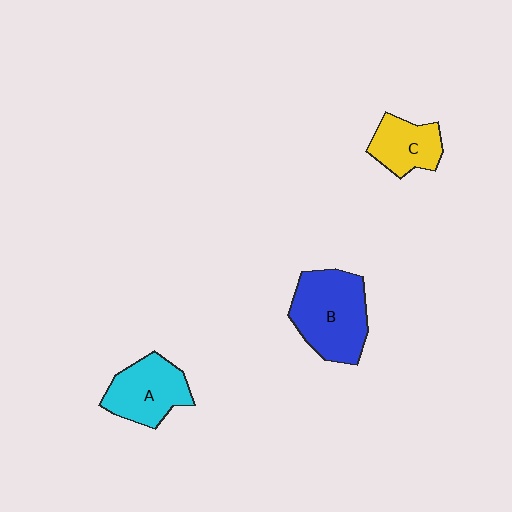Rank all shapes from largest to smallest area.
From largest to smallest: B (blue), A (cyan), C (yellow).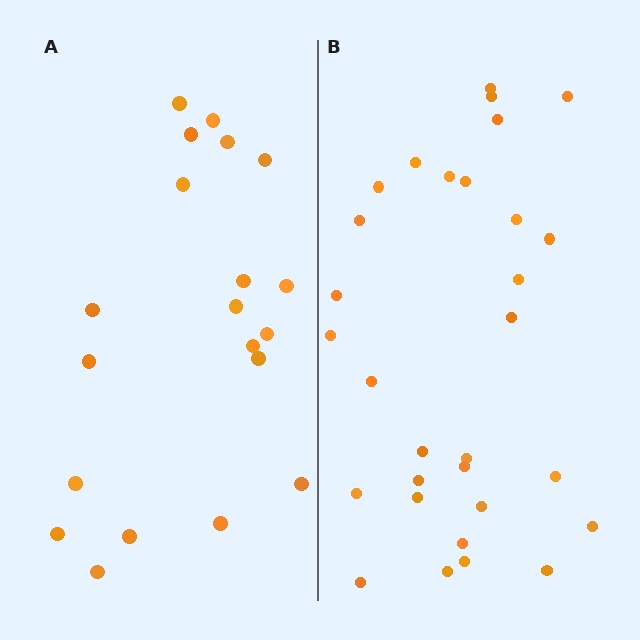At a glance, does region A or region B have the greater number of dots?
Region B (the right region) has more dots.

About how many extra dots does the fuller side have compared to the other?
Region B has roughly 10 or so more dots than region A.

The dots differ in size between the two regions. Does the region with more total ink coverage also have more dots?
No. Region A has more total ink coverage because its dots are larger, but region B actually contains more individual dots. Total area can be misleading — the number of items is what matters here.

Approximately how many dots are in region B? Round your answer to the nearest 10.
About 30 dots.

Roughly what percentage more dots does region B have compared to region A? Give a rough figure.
About 50% more.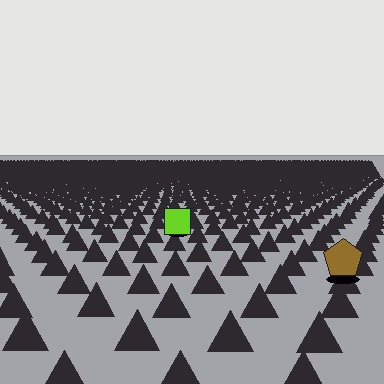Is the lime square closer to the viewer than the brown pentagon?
No. The brown pentagon is closer — you can tell from the texture gradient: the ground texture is coarser near it.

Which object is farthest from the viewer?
The lime square is farthest from the viewer. It appears smaller and the ground texture around it is denser.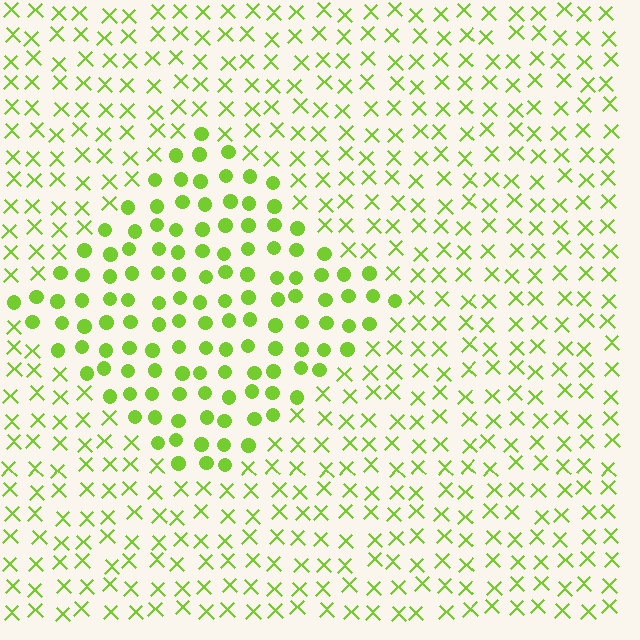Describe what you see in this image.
The image is filled with small lime elements arranged in a uniform grid. A diamond-shaped region contains circles, while the surrounding area contains X marks. The boundary is defined purely by the change in element shape.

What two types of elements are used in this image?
The image uses circles inside the diamond region and X marks outside it.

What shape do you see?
I see a diamond.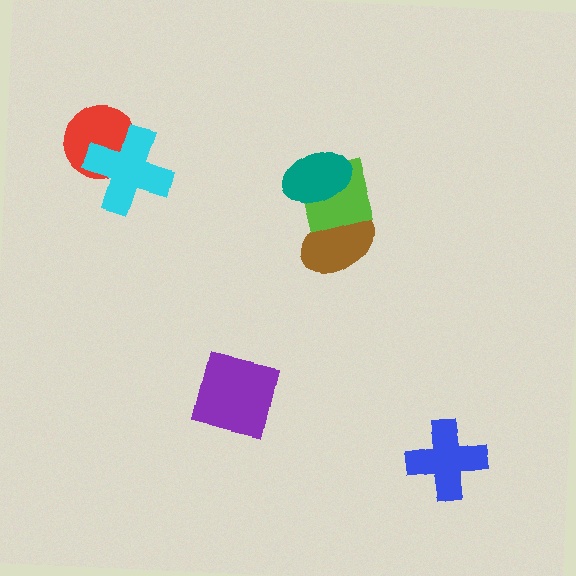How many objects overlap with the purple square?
0 objects overlap with the purple square.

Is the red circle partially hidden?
Yes, it is partially covered by another shape.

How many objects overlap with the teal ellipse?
2 objects overlap with the teal ellipse.